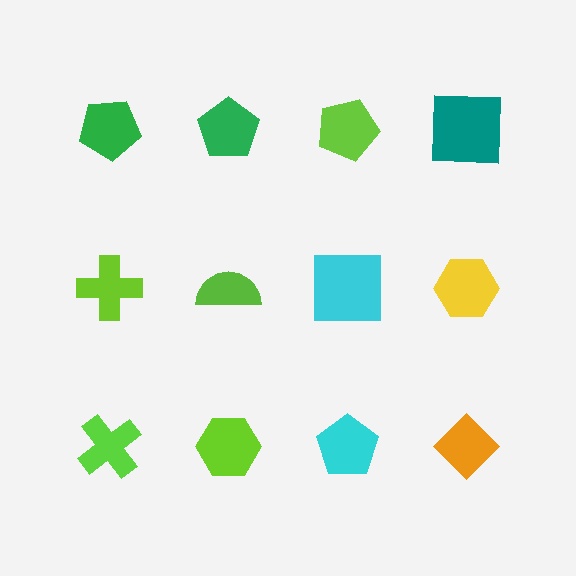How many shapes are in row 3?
4 shapes.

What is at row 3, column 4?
An orange diamond.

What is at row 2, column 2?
A lime semicircle.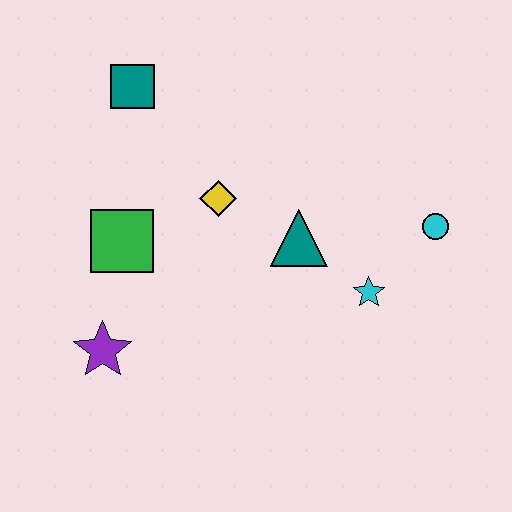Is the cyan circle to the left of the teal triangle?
No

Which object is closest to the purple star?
The green square is closest to the purple star.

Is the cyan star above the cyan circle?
No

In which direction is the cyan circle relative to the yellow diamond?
The cyan circle is to the right of the yellow diamond.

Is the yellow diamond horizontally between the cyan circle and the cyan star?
No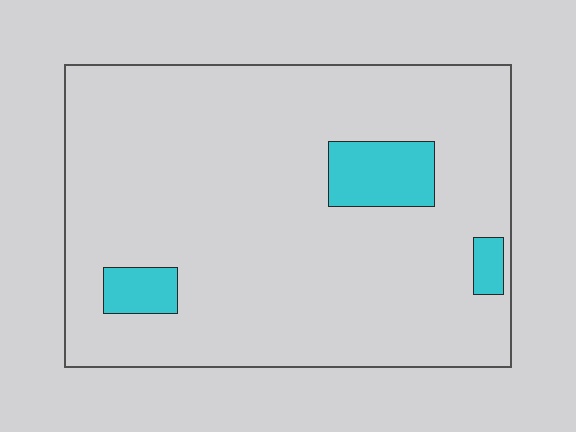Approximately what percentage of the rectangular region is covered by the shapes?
Approximately 10%.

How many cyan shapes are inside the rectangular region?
3.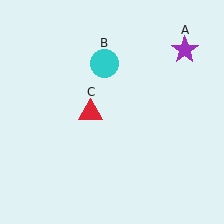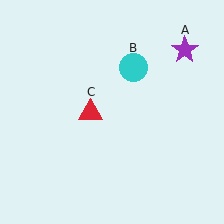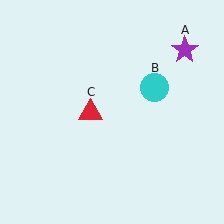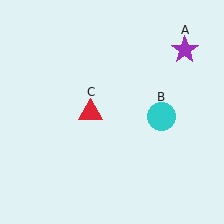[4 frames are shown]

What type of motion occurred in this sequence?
The cyan circle (object B) rotated clockwise around the center of the scene.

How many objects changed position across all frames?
1 object changed position: cyan circle (object B).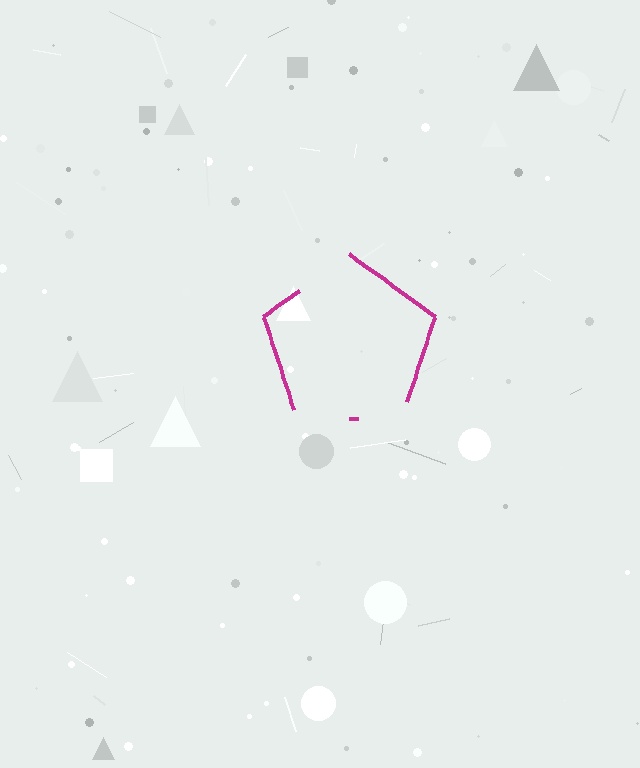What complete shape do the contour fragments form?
The contour fragments form a pentagon.